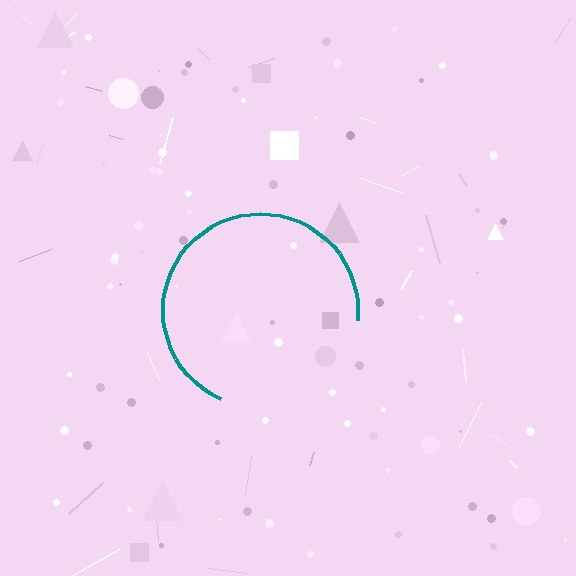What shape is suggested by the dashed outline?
The dashed outline suggests a circle.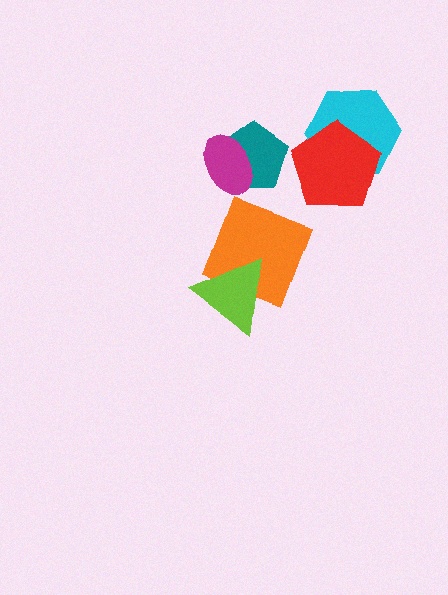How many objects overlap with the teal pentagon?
1 object overlaps with the teal pentagon.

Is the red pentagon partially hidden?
No, no other shape covers it.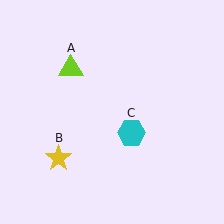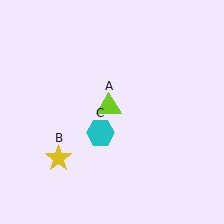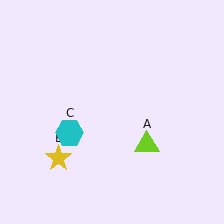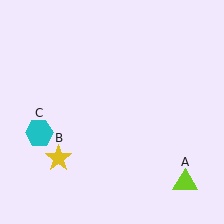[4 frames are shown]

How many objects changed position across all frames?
2 objects changed position: lime triangle (object A), cyan hexagon (object C).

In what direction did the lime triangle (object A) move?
The lime triangle (object A) moved down and to the right.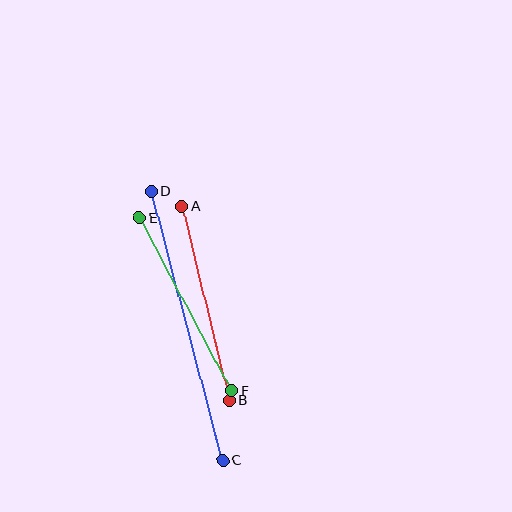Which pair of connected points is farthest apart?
Points C and D are farthest apart.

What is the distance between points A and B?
The distance is approximately 200 pixels.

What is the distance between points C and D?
The distance is approximately 279 pixels.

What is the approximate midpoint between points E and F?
The midpoint is at approximately (185, 304) pixels.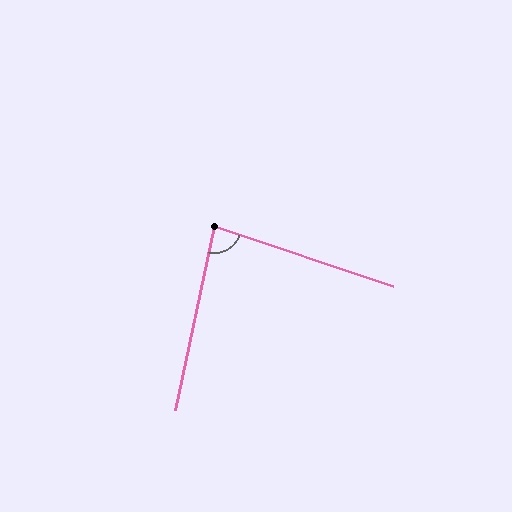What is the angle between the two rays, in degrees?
Approximately 83 degrees.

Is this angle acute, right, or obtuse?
It is acute.